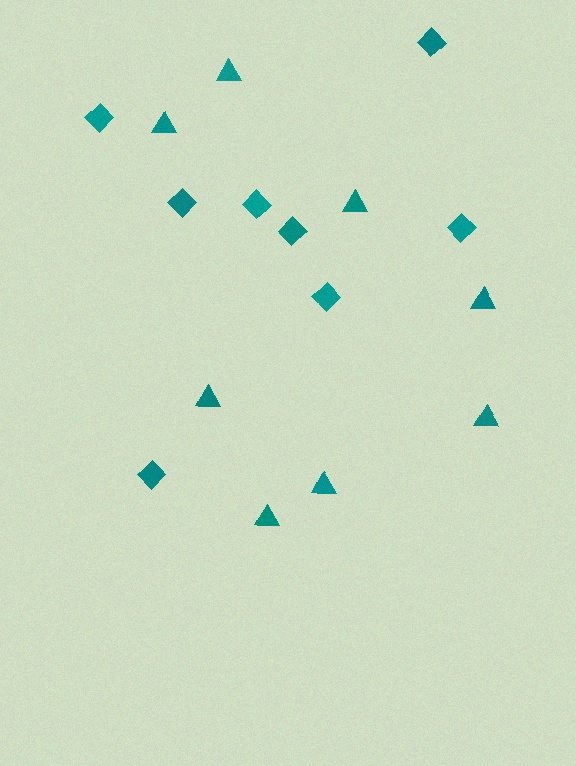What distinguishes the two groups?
There are 2 groups: one group of diamonds (8) and one group of triangles (8).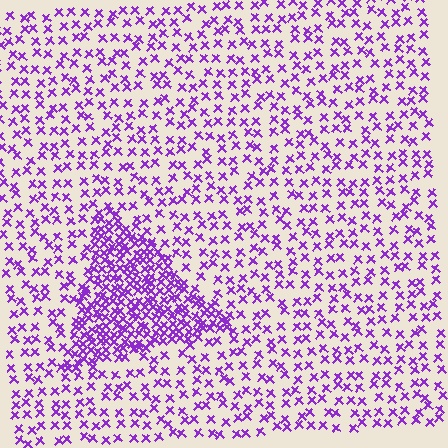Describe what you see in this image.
The image contains small purple elements arranged at two different densities. A triangle-shaped region is visible where the elements are more densely packed than the surrounding area.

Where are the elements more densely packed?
The elements are more densely packed inside the triangle boundary.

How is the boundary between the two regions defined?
The boundary is defined by a change in element density (approximately 2.5x ratio). All elements are the same color, size, and shape.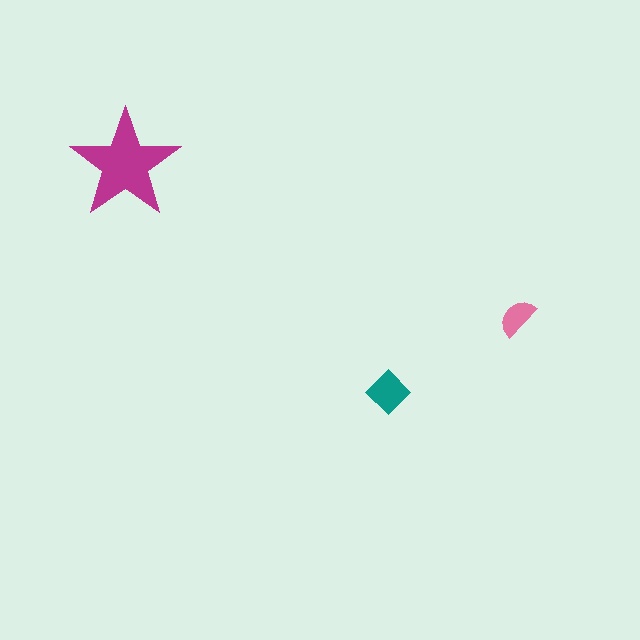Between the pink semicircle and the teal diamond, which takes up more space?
The teal diamond.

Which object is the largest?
The magenta star.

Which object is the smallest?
The pink semicircle.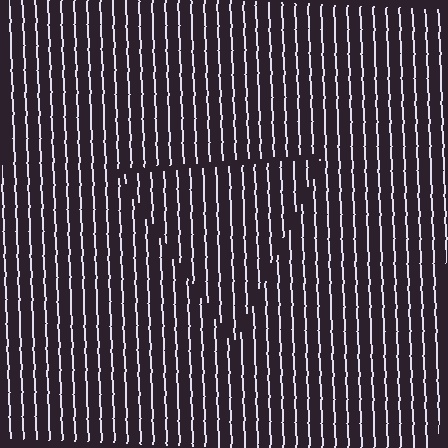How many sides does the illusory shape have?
3 sides — the line-ends trace a triangle.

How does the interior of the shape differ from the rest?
The interior of the shape contains the same grating, shifted by half a period — the contour is defined by the phase discontinuity where line-ends from the inner and outer gratings abut.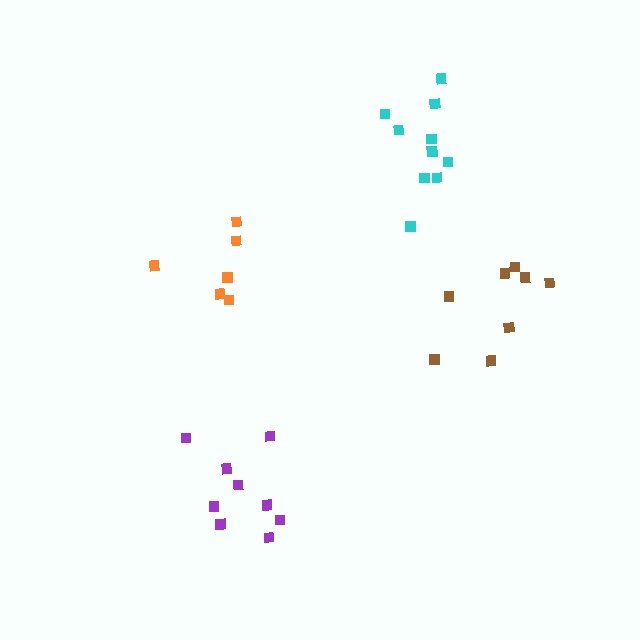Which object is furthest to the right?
The brown cluster is rightmost.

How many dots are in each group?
Group 1: 6 dots, Group 2: 8 dots, Group 3: 10 dots, Group 4: 9 dots (33 total).